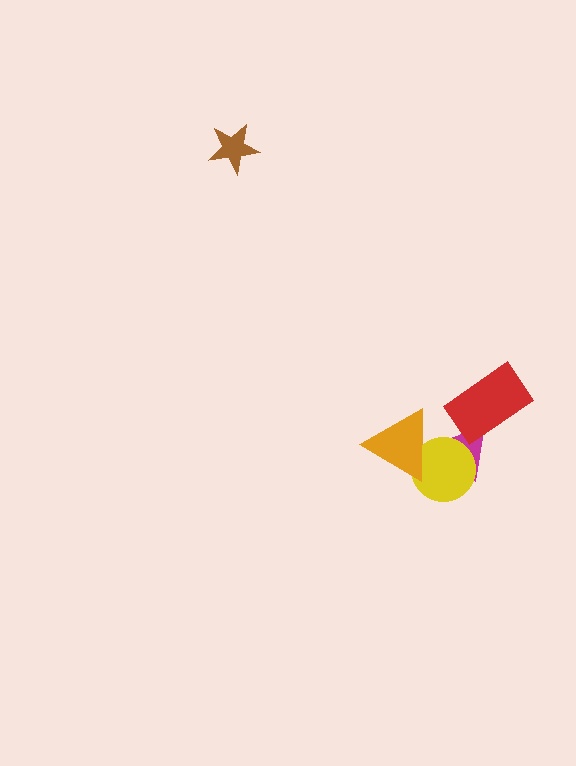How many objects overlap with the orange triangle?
2 objects overlap with the orange triangle.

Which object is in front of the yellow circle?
The orange triangle is in front of the yellow circle.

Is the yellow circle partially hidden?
Yes, it is partially covered by another shape.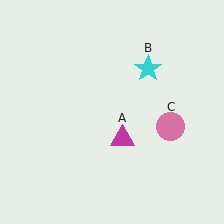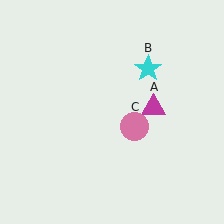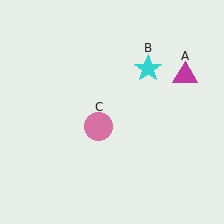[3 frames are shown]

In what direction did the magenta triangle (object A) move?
The magenta triangle (object A) moved up and to the right.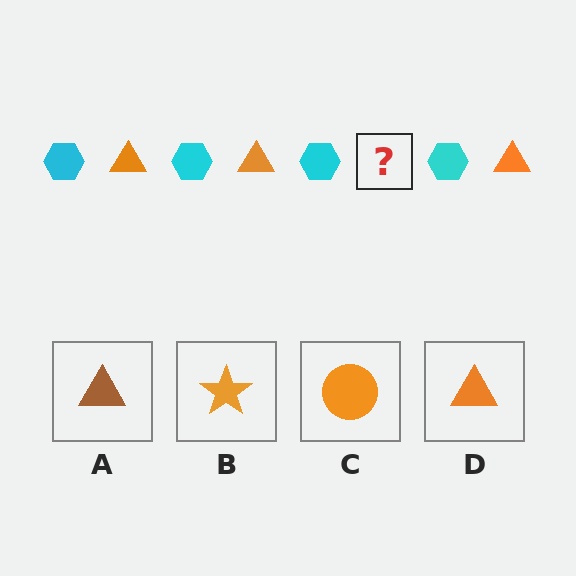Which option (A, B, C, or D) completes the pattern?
D.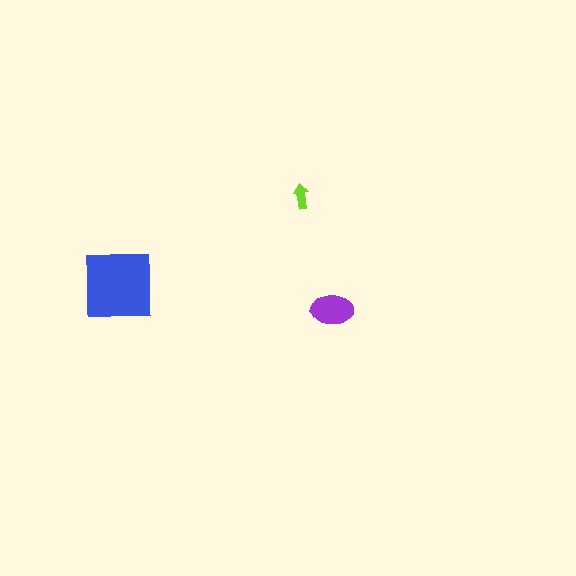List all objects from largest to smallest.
The blue square, the purple ellipse, the lime arrow.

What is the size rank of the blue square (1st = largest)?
1st.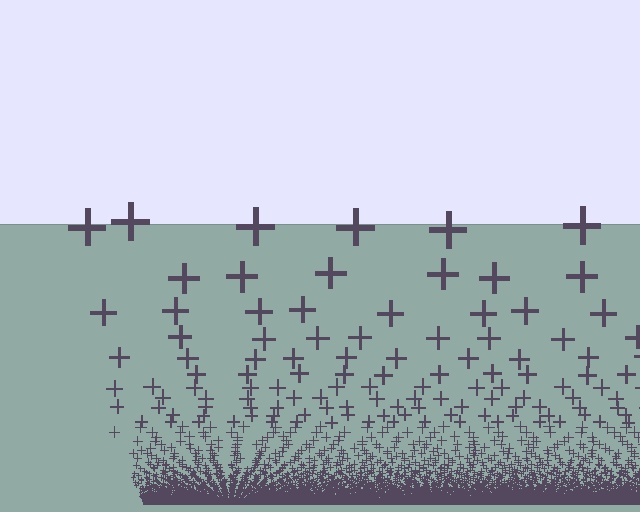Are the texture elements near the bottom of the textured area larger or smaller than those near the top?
Smaller. The gradient is inverted — elements near the bottom are smaller and denser.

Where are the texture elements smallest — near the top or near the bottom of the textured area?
Near the bottom.